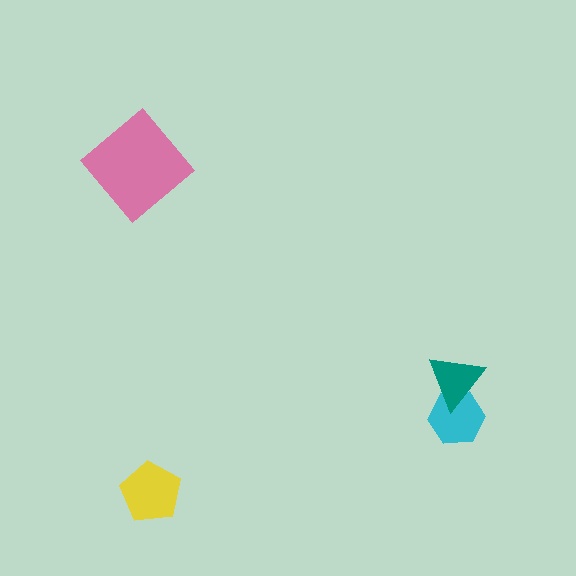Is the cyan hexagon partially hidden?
Yes, it is partially covered by another shape.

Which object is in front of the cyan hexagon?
The teal triangle is in front of the cyan hexagon.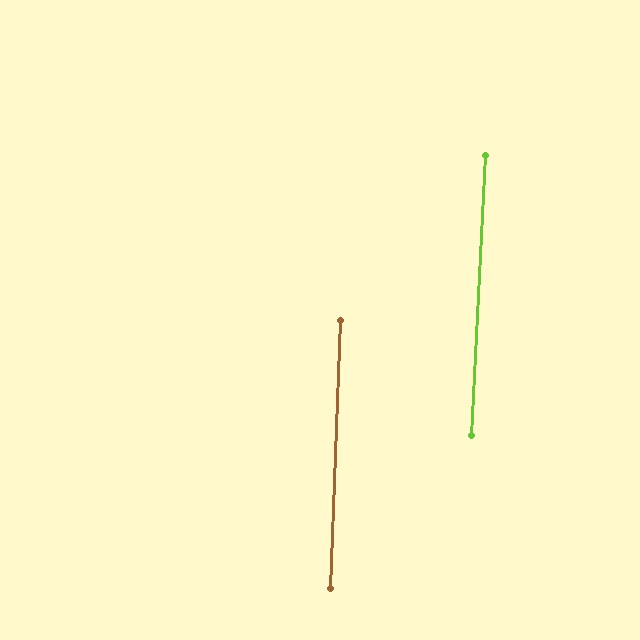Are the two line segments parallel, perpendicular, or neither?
Parallel — their directions differ by only 0.6°.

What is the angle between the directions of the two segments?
Approximately 1 degree.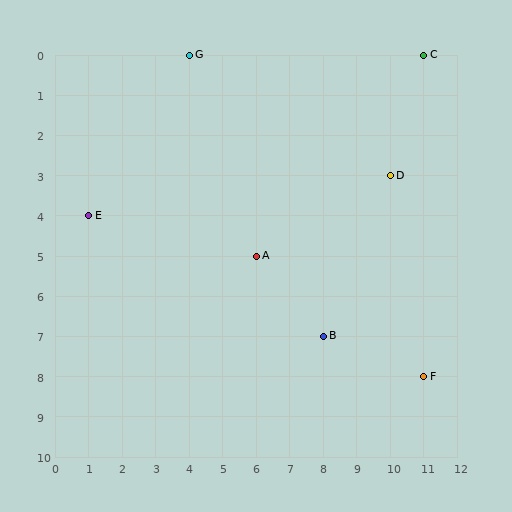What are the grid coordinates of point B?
Point B is at grid coordinates (8, 7).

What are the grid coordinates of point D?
Point D is at grid coordinates (10, 3).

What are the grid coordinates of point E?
Point E is at grid coordinates (1, 4).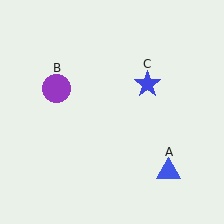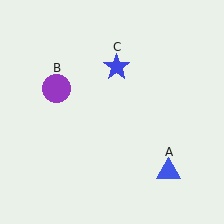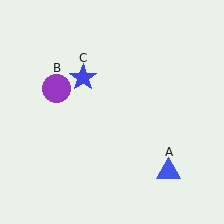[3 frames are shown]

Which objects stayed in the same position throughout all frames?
Blue triangle (object A) and purple circle (object B) remained stationary.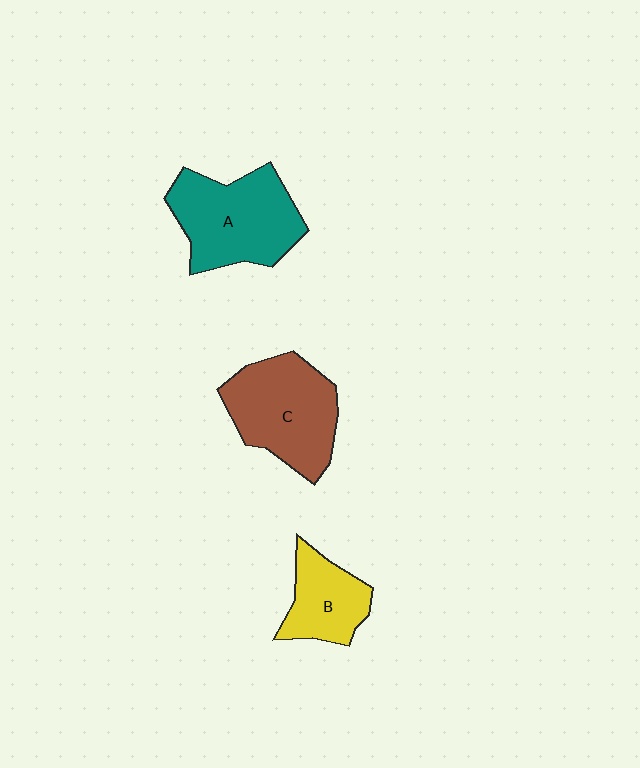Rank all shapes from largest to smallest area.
From largest to smallest: A (teal), C (brown), B (yellow).